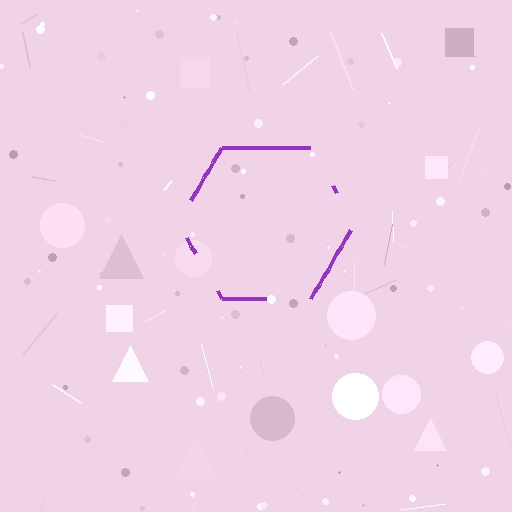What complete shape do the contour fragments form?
The contour fragments form a hexagon.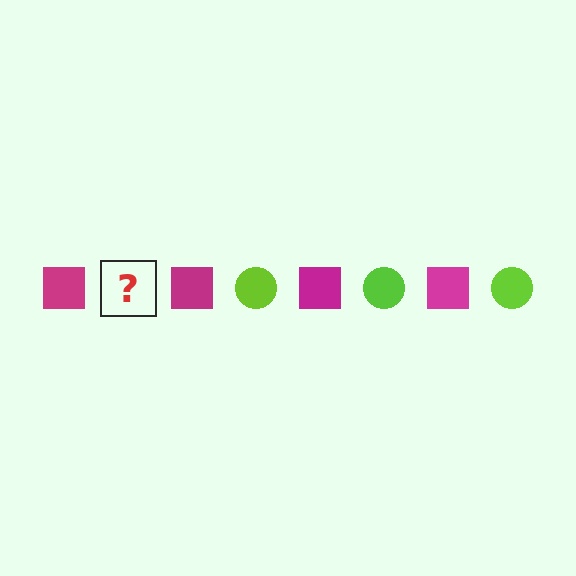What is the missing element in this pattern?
The missing element is a lime circle.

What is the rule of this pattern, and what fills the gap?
The rule is that the pattern alternates between magenta square and lime circle. The gap should be filled with a lime circle.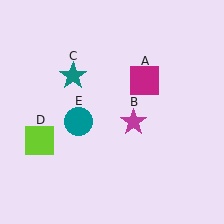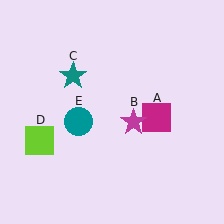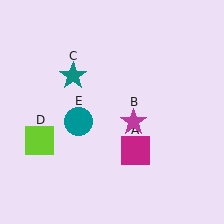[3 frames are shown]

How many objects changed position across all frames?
1 object changed position: magenta square (object A).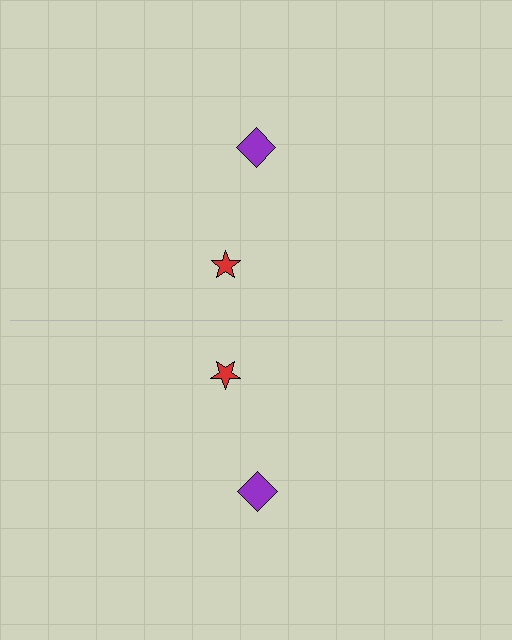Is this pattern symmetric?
Yes, this pattern has bilateral (reflection) symmetry.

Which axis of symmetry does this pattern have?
The pattern has a horizontal axis of symmetry running through the center of the image.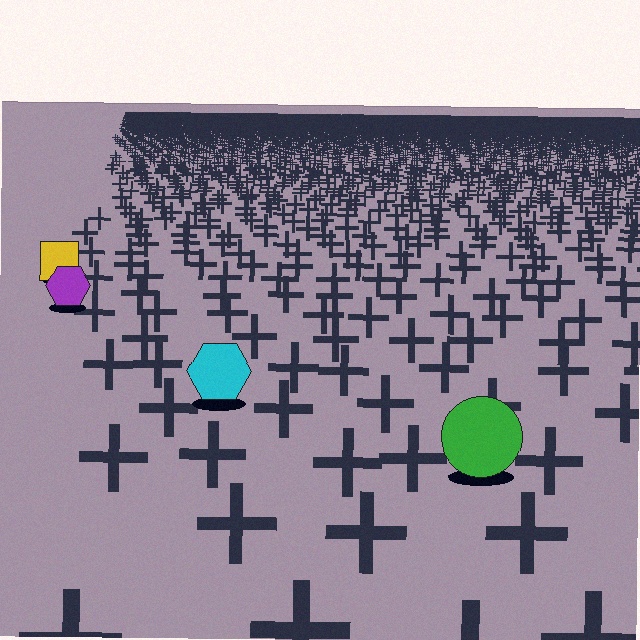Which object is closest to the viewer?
The green circle is closest. The texture marks near it are larger and more spread out.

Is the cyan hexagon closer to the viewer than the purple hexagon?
Yes. The cyan hexagon is closer — you can tell from the texture gradient: the ground texture is coarser near it.